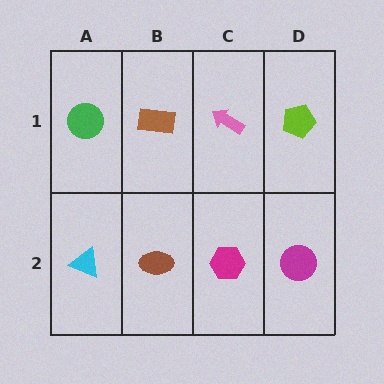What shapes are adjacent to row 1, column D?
A magenta circle (row 2, column D), a pink arrow (row 1, column C).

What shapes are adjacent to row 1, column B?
A brown ellipse (row 2, column B), a green circle (row 1, column A), a pink arrow (row 1, column C).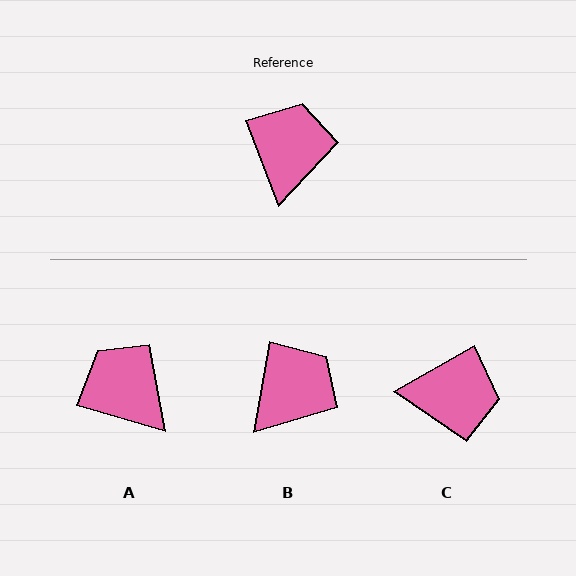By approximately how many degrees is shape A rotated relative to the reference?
Approximately 53 degrees counter-clockwise.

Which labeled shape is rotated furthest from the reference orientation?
C, about 81 degrees away.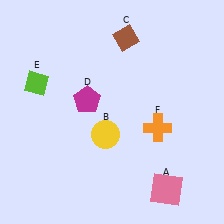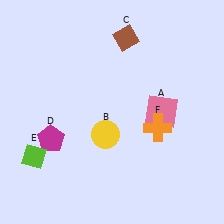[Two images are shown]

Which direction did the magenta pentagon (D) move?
The magenta pentagon (D) moved down.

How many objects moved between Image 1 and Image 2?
3 objects moved between the two images.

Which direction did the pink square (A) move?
The pink square (A) moved up.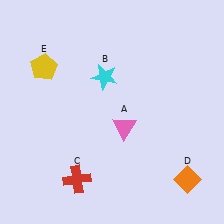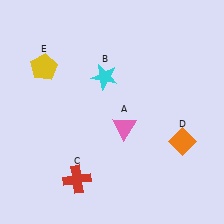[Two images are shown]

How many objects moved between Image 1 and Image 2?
1 object moved between the two images.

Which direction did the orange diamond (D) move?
The orange diamond (D) moved up.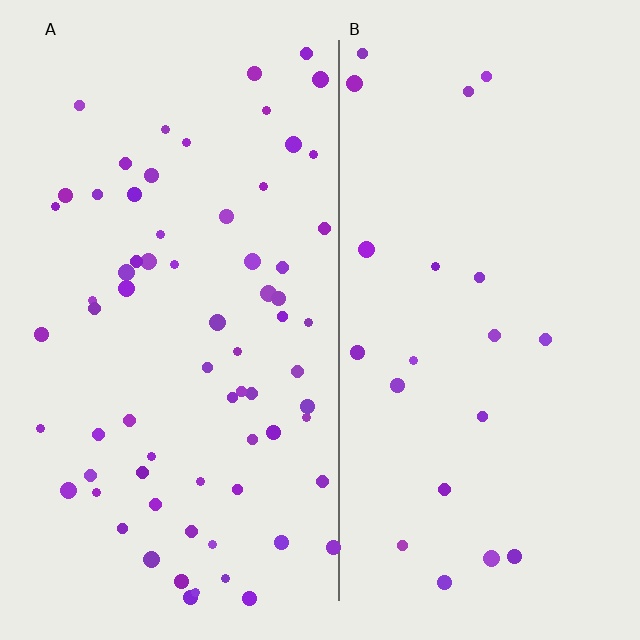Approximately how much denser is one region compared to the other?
Approximately 3.2× — region A over region B.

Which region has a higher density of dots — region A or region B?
A (the left).